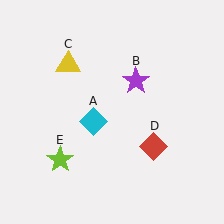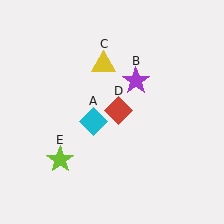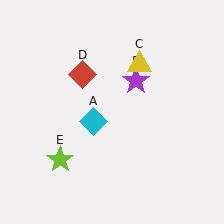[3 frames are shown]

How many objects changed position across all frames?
2 objects changed position: yellow triangle (object C), red diamond (object D).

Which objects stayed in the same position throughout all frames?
Cyan diamond (object A) and purple star (object B) and lime star (object E) remained stationary.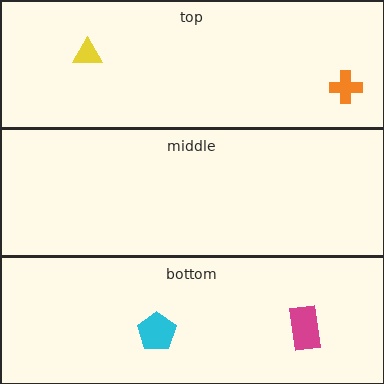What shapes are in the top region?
The orange cross, the yellow triangle.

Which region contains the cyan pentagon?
The bottom region.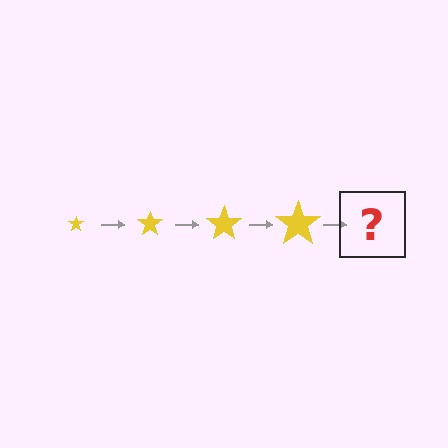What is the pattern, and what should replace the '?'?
The pattern is that the star gets progressively larger each step. The '?' should be a yellow star, larger than the previous one.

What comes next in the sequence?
The next element should be a yellow star, larger than the previous one.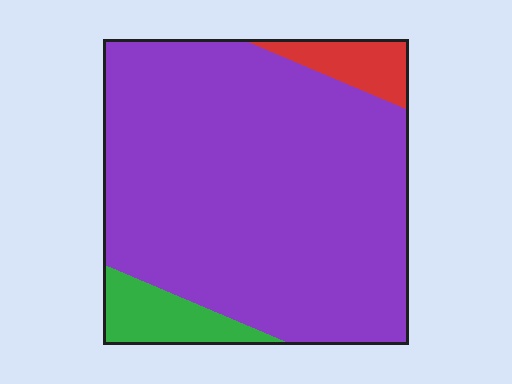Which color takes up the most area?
Purple, at roughly 85%.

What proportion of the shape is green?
Green takes up about one tenth (1/10) of the shape.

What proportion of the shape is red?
Red covers roughly 5% of the shape.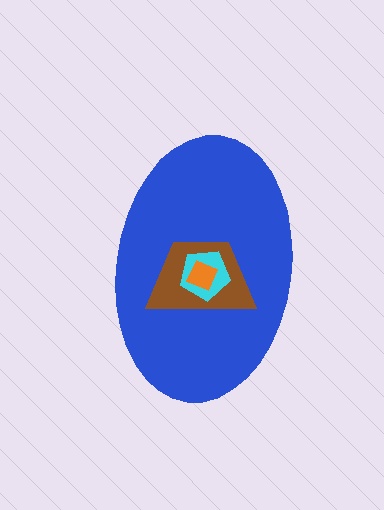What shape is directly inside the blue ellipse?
The brown trapezoid.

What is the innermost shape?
The orange diamond.